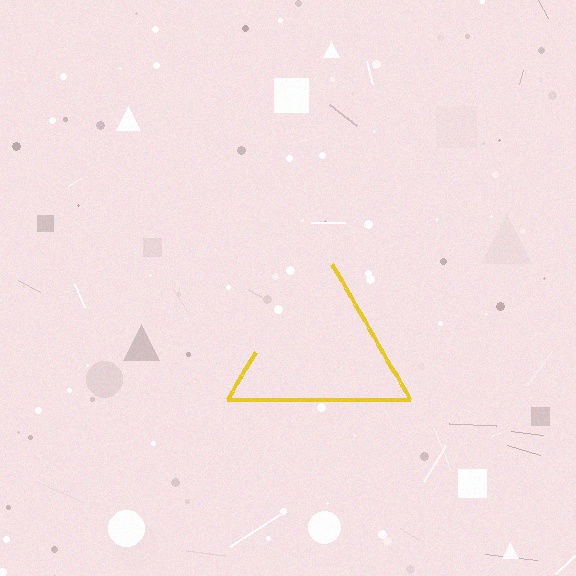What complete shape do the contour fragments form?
The contour fragments form a triangle.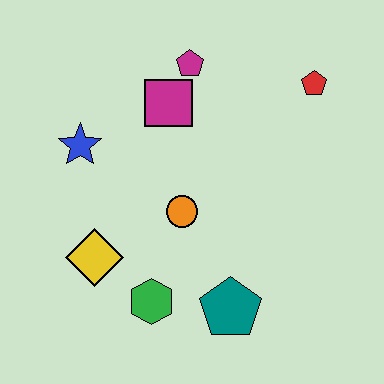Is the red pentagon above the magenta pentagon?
No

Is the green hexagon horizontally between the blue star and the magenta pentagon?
Yes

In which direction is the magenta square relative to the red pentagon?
The magenta square is to the left of the red pentagon.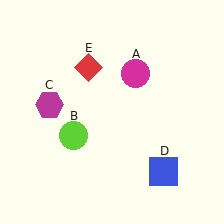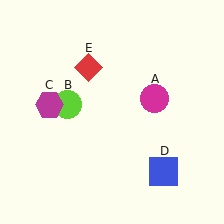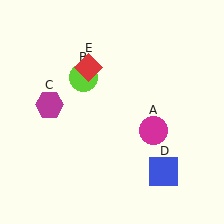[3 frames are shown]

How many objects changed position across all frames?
2 objects changed position: magenta circle (object A), lime circle (object B).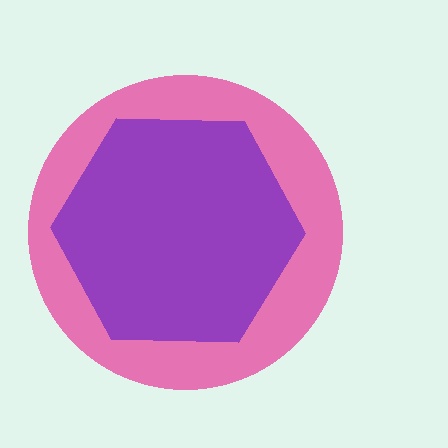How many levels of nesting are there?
2.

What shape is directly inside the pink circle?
The purple hexagon.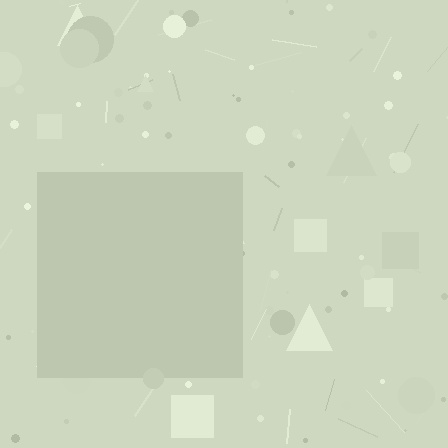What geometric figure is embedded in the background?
A square is embedded in the background.